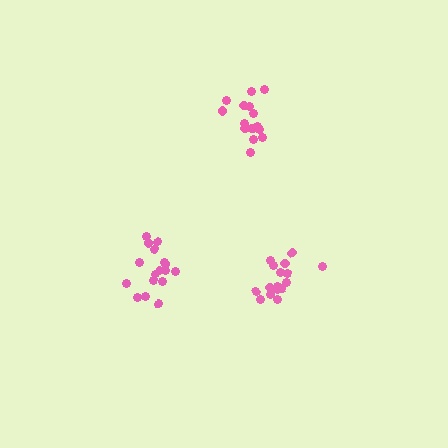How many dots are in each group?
Group 1: 16 dots, Group 2: 17 dots, Group 3: 17 dots (50 total).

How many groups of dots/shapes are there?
There are 3 groups.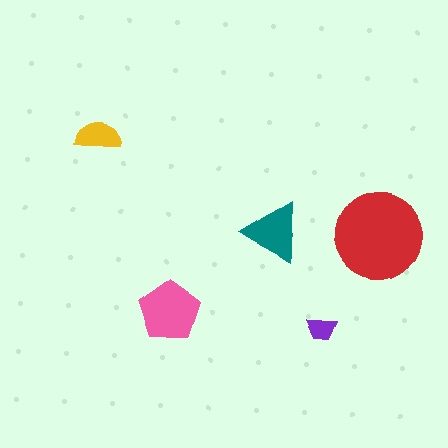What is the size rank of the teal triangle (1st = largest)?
3rd.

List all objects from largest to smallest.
The red circle, the pink pentagon, the teal triangle, the yellow semicircle, the purple trapezoid.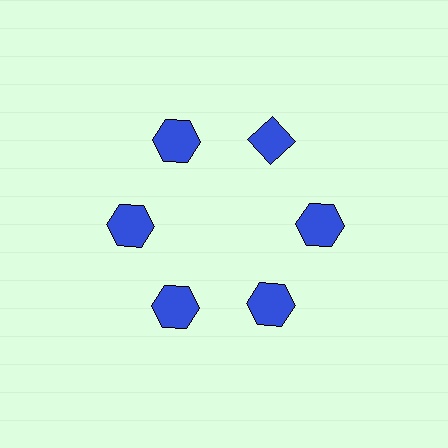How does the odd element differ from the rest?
It has a different shape: diamond instead of hexagon.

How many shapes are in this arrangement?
There are 6 shapes arranged in a ring pattern.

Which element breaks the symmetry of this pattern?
The blue diamond at roughly the 1 o'clock position breaks the symmetry. All other shapes are blue hexagons.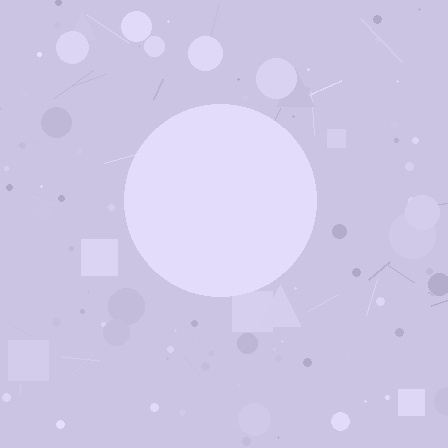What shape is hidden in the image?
A circle is hidden in the image.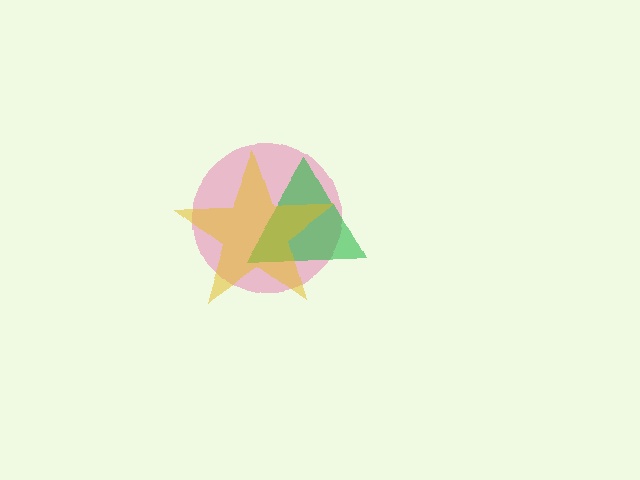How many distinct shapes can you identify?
There are 3 distinct shapes: a pink circle, a green triangle, a yellow star.